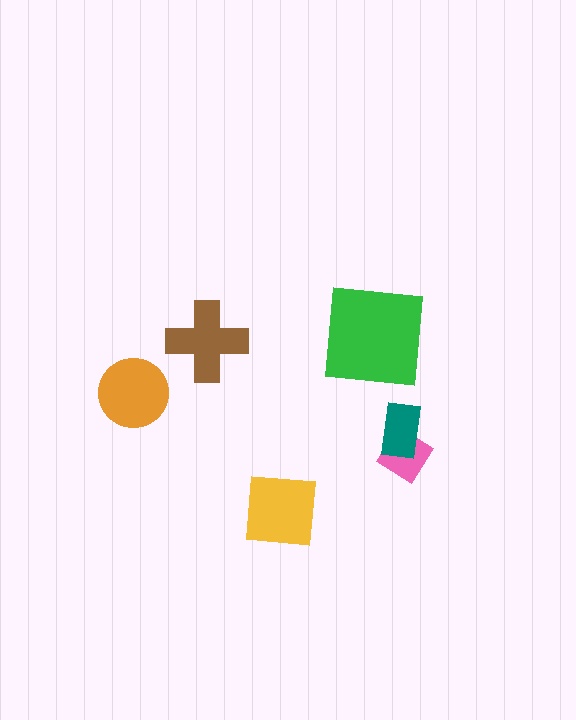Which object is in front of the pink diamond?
The teal rectangle is in front of the pink diamond.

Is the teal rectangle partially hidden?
No, no other shape covers it.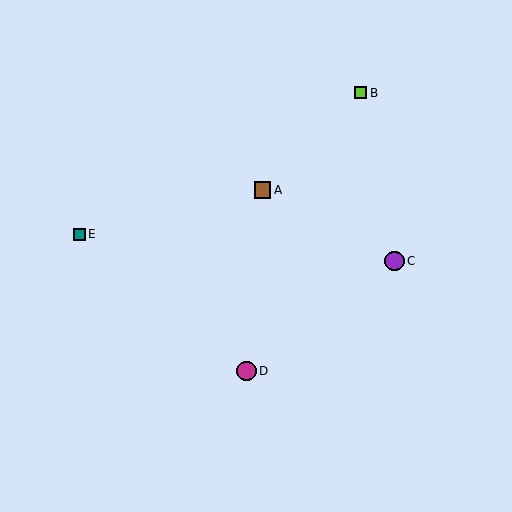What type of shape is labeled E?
Shape E is a teal square.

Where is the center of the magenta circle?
The center of the magenta circle is at (246, 371).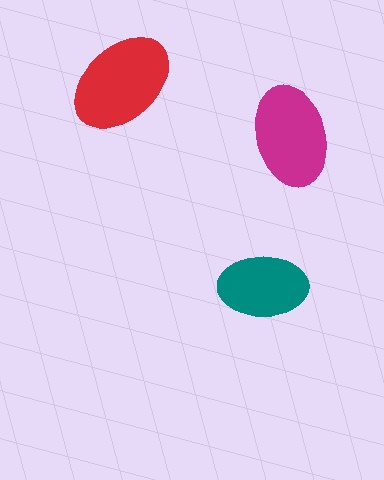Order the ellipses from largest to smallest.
the red one, the magenta one, the teal one.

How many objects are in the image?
There are 3 objects in the image.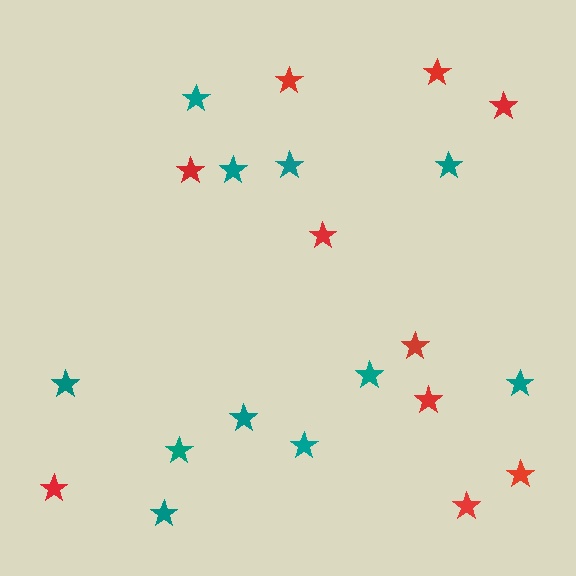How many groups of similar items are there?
There are 2 groups: one group of red stars (10) and one group of teal stars (11).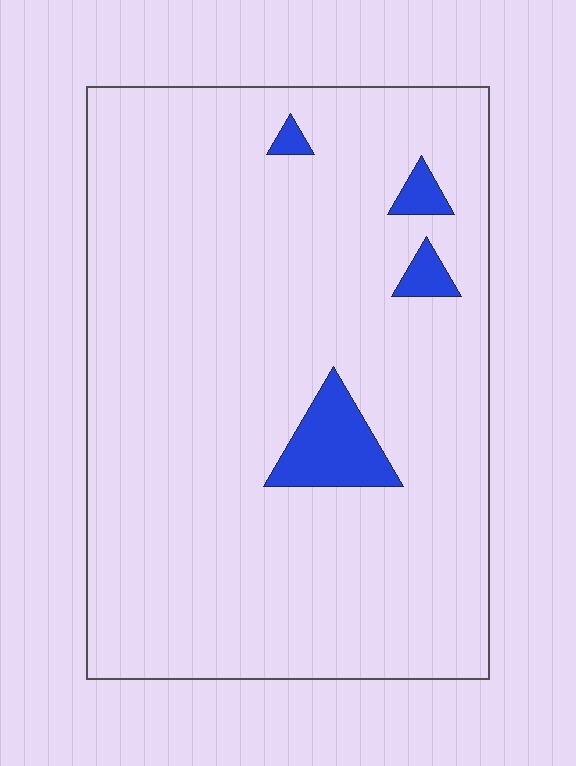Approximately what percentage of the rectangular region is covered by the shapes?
Approximately 5%.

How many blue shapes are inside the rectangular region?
4.